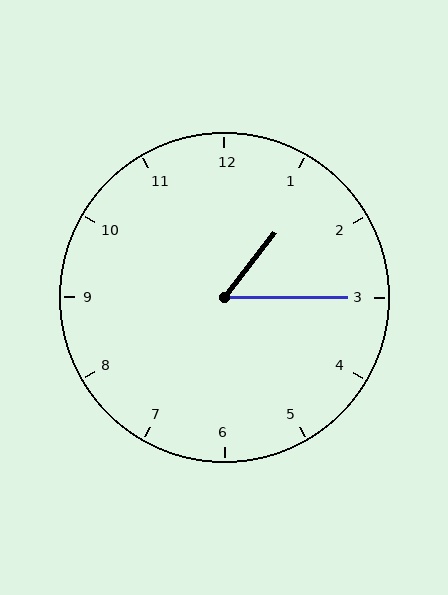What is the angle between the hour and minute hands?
Approximately 52 degrees.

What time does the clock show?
1:15.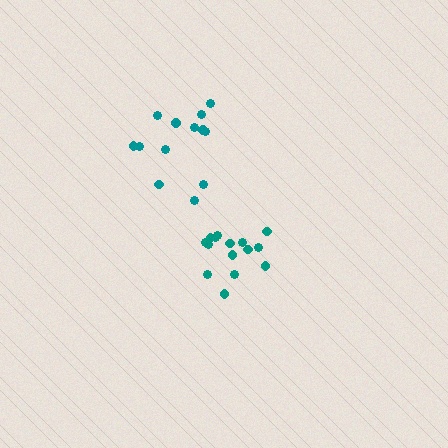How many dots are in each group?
Group 1: 13 dots, Group 2: 15 dots (28 total).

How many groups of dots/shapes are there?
There are 2 groups.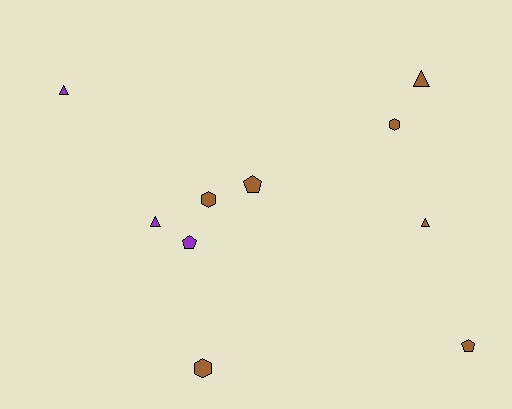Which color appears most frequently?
Brown, with 7 objects.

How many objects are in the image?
There are 10 objects.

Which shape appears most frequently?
Triangle, with 4 objects.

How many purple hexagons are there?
There are no purple hexagons.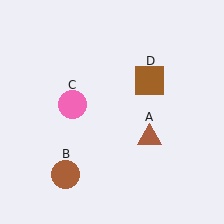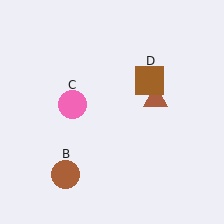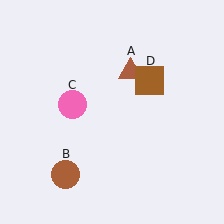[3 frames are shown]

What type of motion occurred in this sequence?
The brown triangle (object A) rotated counterclockwise around the center of the scene.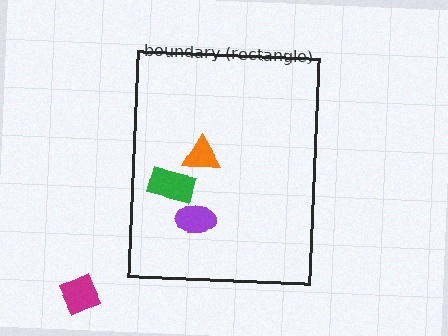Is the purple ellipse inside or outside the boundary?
Inside.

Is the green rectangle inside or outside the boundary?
Inside.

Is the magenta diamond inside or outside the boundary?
Outside.